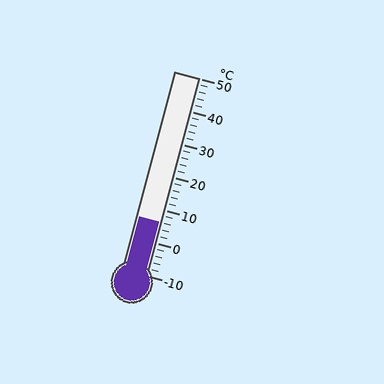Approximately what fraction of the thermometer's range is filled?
The thermometer is filled to approximately 25% of its range.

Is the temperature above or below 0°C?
The temperature is above 0°C.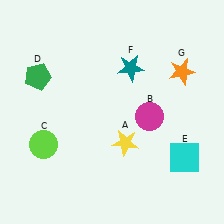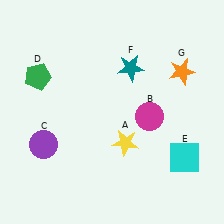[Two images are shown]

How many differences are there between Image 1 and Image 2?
There is 1 difference between the two images.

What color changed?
The circle (C) changed from lime in Image 1 to purple in Image 2.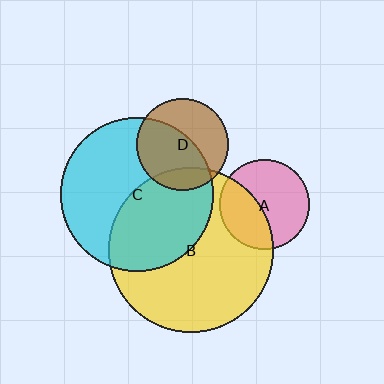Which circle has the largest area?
Circle B (yellow).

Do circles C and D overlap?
Yes.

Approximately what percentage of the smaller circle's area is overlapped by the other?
Approximately 55%.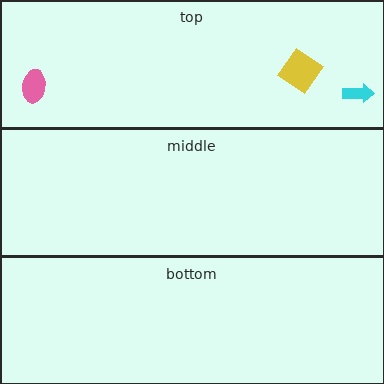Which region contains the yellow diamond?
The top region.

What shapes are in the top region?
The pink ellipse, the yellow diamond, the cyan arrow.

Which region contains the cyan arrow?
The top region.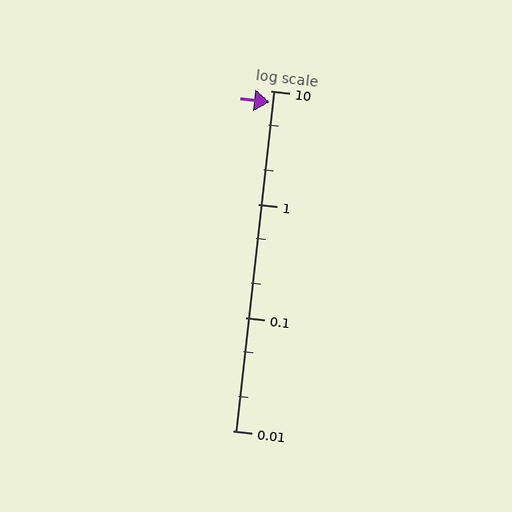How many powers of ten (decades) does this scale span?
The scale spans 3 decades, from 0.01 to 10.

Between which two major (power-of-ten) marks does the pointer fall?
The pointer is between 1 and 10.